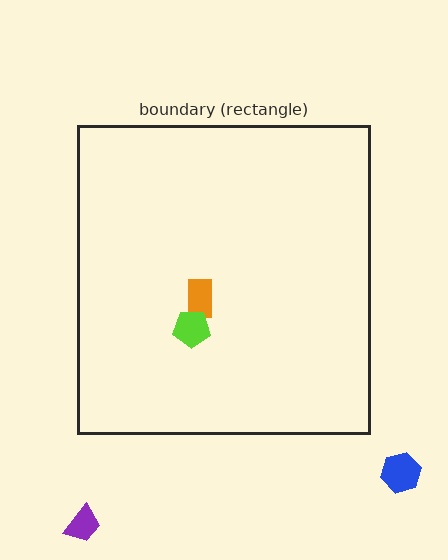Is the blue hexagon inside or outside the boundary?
Outside.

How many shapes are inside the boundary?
2 inside, 2 outside.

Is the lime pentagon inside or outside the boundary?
Inside.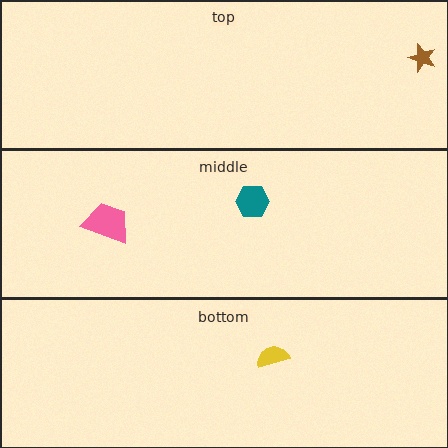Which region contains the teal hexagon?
The middle region.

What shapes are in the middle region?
The teal hexagon, the pink trapezoid.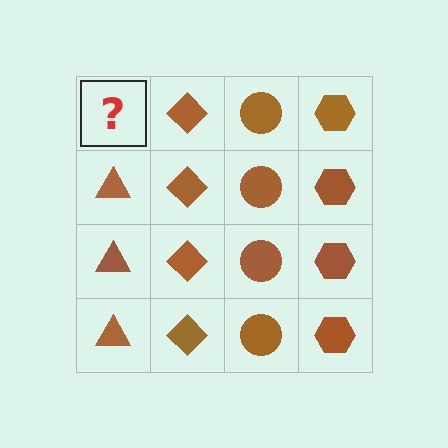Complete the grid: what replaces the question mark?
The question mark should be replaced with a brown triangle.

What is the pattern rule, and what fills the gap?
The rule is that each column has a consistent shape. The gap should be filled with a brown triangle.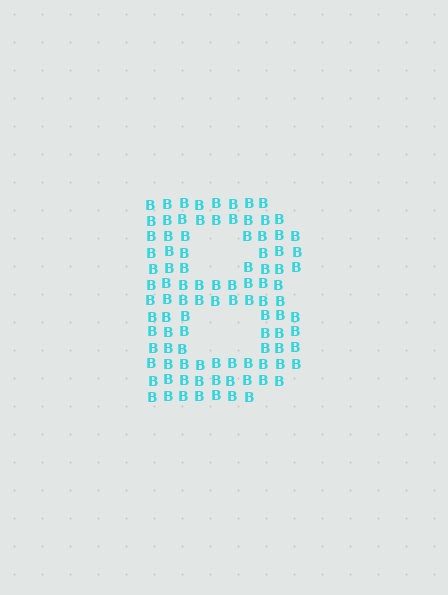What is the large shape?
The large shape is the letter B.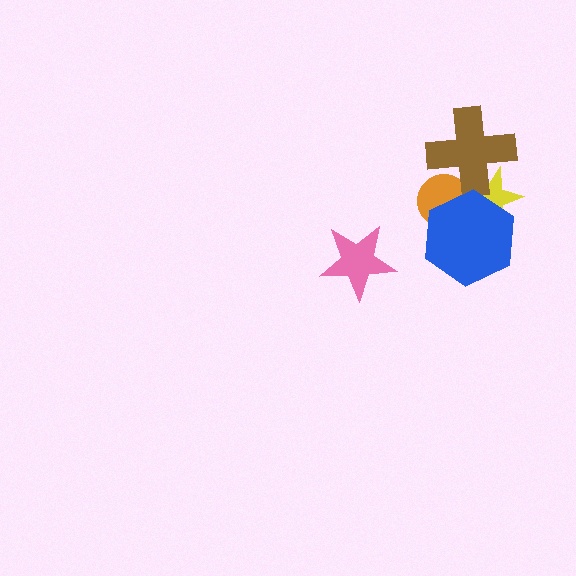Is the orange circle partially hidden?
Yes, it is partially covered by another shape.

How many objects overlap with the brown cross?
2 objects overlap with the brown cross.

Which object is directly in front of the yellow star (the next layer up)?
The orange circle is directly in front of the yellow star.